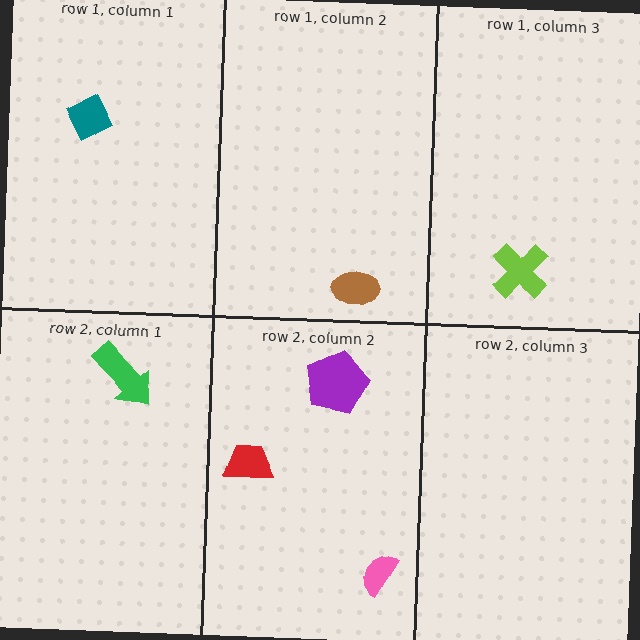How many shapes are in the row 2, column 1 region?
1.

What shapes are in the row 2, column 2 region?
The purple pentagon, the pink semicircle, the red trapezoid.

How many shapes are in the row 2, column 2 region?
3.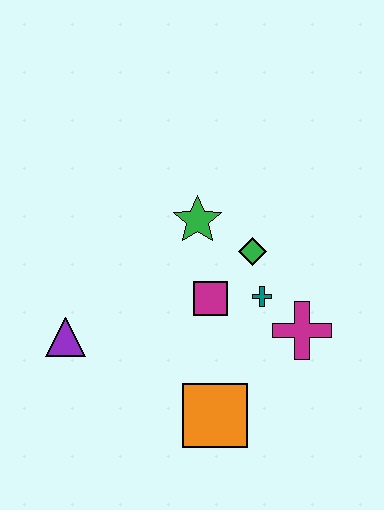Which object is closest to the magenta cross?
The teal cross is closest to the magenta cross.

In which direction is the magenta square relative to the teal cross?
The magenta square is to the left of the teal cross.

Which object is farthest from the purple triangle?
The magenta cross is farthest from the purple triangle.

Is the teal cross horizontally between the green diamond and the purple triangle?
No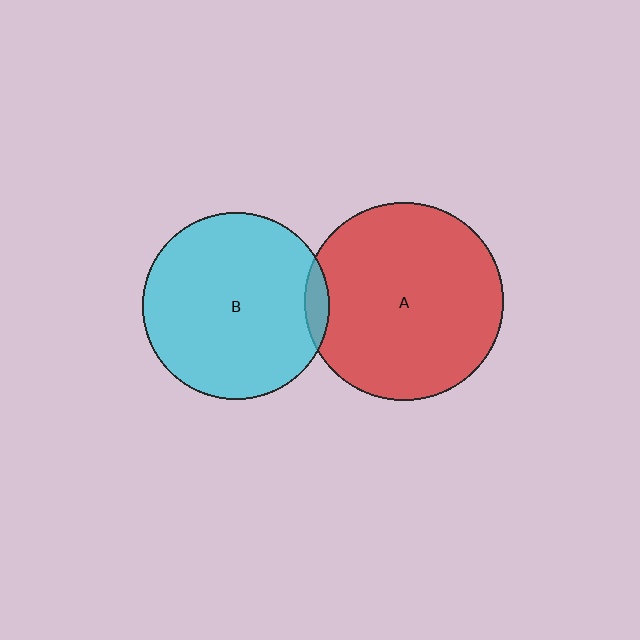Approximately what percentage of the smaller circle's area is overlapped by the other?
Approximately 5%.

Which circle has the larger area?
Circle A (red).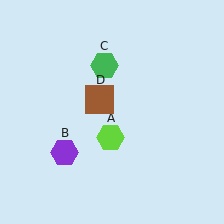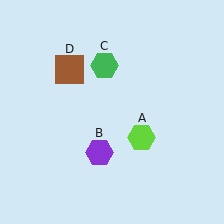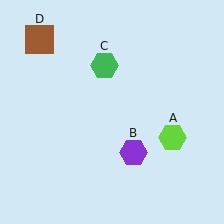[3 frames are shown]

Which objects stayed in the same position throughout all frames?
Green hexagon (object C) remained stationary.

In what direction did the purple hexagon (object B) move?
The purple hexagon (object B) moved right.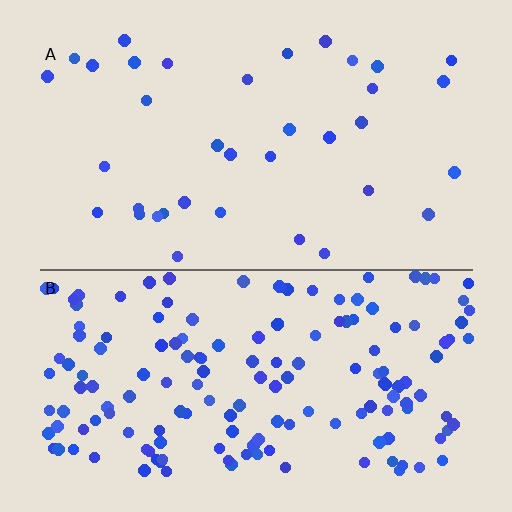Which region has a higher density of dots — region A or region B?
B (the bottom).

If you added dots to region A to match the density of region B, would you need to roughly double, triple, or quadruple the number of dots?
Approximately quadruple.